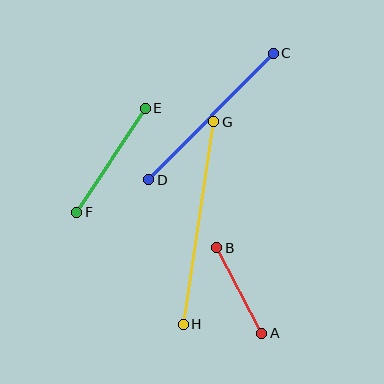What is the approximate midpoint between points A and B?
The midpoint is at approximately (239, 291) pixels.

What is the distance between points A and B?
The distance is approximately 97 pixels.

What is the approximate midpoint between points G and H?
The midpoint is at approximately (199, 223) pixels.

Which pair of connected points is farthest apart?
Points G and H are farthest apart.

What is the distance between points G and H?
The distance is approximately 205 pixels.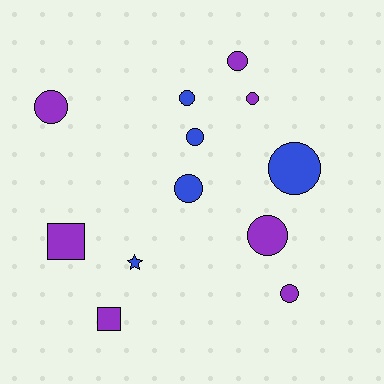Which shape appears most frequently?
Circle, with 9 objects.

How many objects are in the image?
There are 12 objects.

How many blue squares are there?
There are no blue squares.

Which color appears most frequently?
Purple, with 7 objects.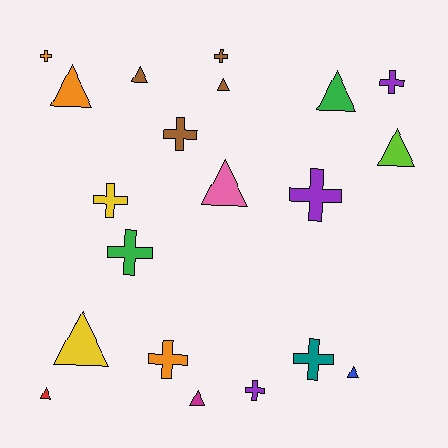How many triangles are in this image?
There are 10 triangles.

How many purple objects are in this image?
There are 3 purple objects.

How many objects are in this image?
There are 20 objects.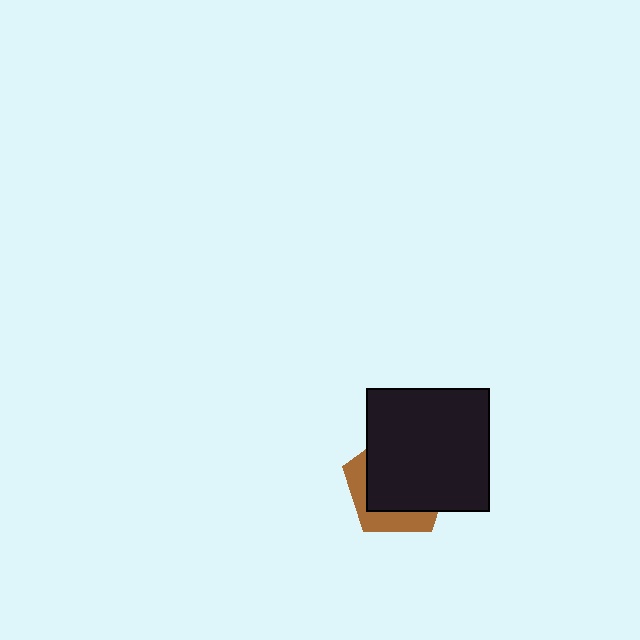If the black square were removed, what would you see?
You would see the complete brown pentagon.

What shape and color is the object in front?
The object in front is a black square.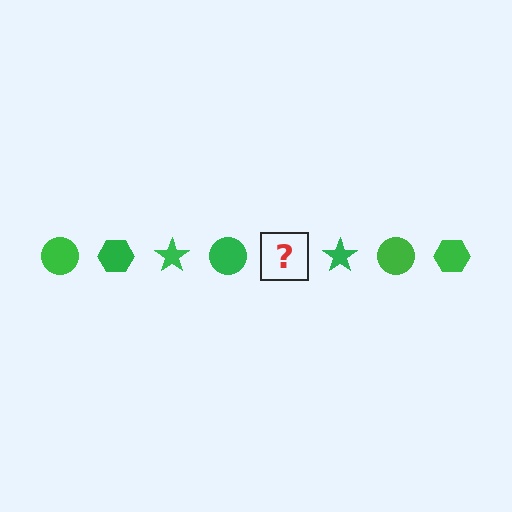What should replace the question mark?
The question mark should be replaced with a green hexagon.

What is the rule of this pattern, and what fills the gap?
The rule is that the pattern cycles through circle, hexagon, star shapes in green. The gap should be filled with a green hexagon.